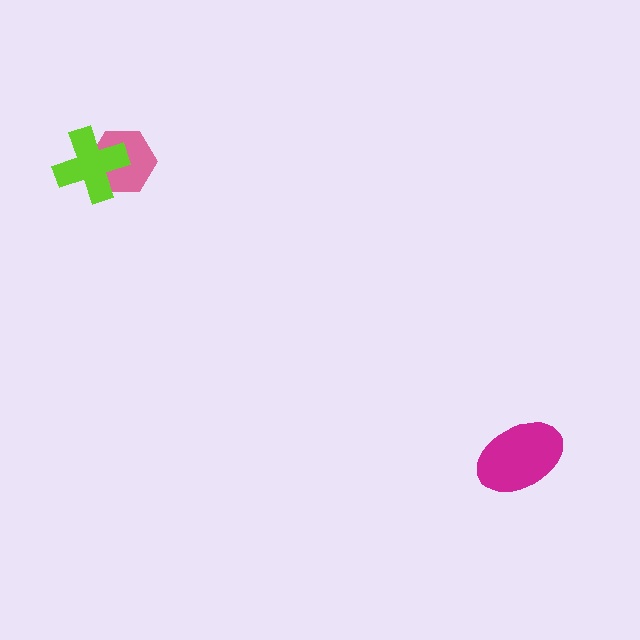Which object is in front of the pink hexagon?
The lime cross is in front of the pink hexagon.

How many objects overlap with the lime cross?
1 object overlaps with the lime cross.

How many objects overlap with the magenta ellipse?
0 objects overlap with the magenta ellipse.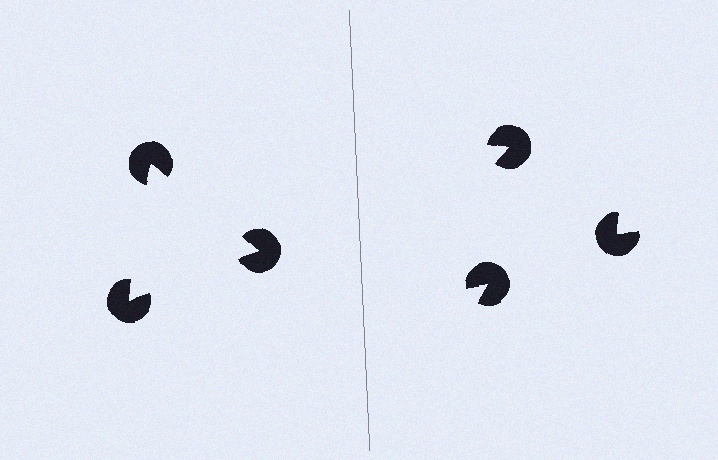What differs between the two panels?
The pac-man discs are positioned identically on both sides; only the wedge orientations differ. On the left they align to a triangle; on the right they are misaligned.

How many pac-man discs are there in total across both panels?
6 — 3 on each side.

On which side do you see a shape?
An illusory triangle appears on the left side. On the right side the wedge cuts are rotated, so no coherent shape forms.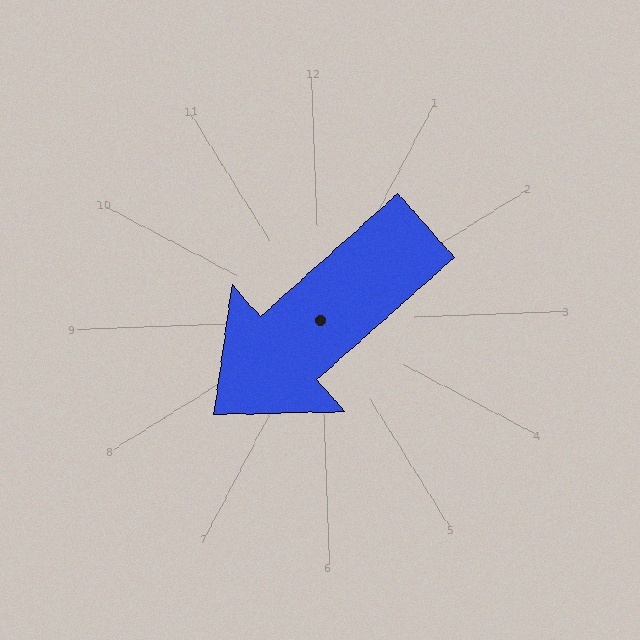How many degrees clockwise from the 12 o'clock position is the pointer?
Approximately 231 degrees.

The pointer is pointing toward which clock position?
Roughly 8 o'clock.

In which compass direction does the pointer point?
Southwest.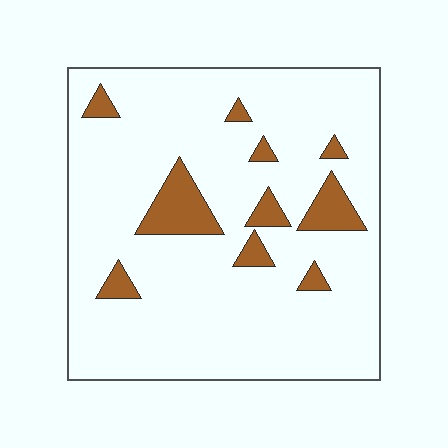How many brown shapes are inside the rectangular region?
10.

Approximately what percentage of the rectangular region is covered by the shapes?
Approximately 10%.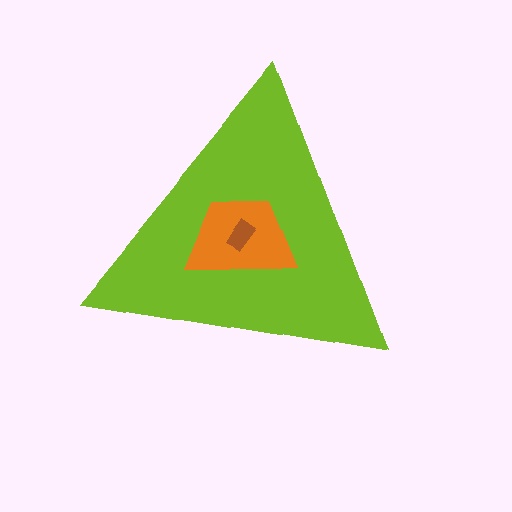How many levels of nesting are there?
3.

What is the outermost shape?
The lime triangle.